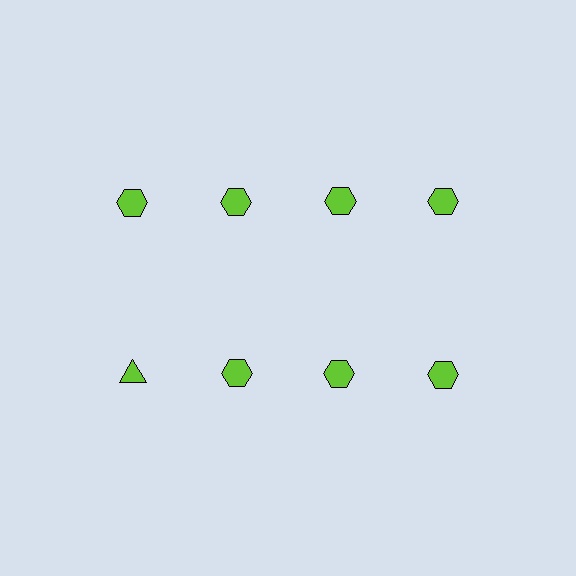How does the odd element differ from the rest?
It has a different shape: triangle instead of hexagon.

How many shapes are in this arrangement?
There are 8 shapes arranged in a grid pattern.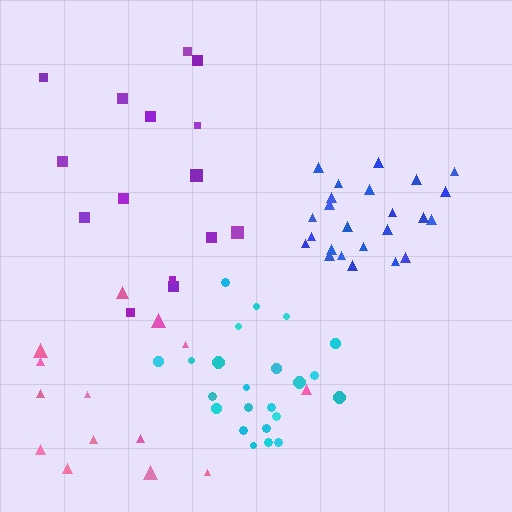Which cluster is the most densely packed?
Blue.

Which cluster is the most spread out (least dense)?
Pink.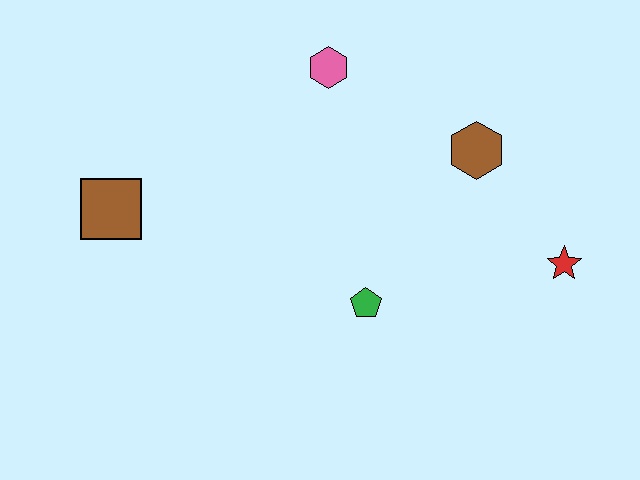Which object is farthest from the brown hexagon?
The brown square is farthest from the brown hexagon.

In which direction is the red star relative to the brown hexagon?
The red star is below the brown hexagon.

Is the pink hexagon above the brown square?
Yes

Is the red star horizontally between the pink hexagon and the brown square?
No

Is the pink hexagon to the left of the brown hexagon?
Yes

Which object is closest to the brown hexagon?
The red star is closest to the brown hexagon.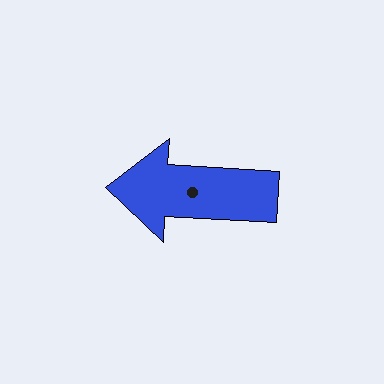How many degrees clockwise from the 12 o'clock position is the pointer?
Approximately 273 degrees.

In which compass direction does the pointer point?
West.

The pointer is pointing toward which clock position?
Roughly 9 o'clock.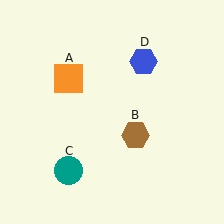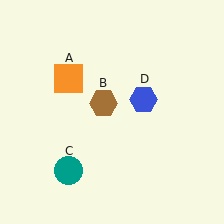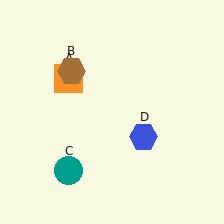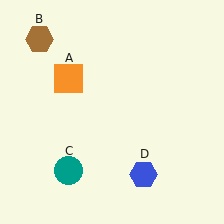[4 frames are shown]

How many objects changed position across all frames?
2 objects changed position: brown hexagon (object B), blue hexagon (object D).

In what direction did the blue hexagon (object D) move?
The blue hexagon (object D) moved down.